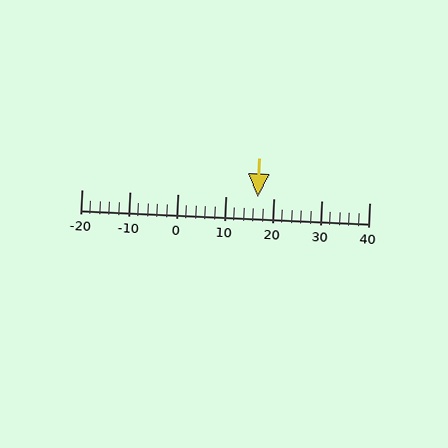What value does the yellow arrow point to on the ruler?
The yellow arrow points to approximately 17.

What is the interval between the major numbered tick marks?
The major tick marks are spaced 10 units apart.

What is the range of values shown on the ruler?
The ruler shows values from -20 to 40.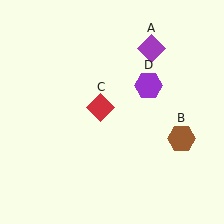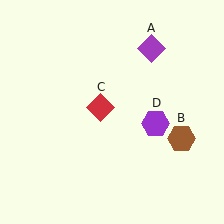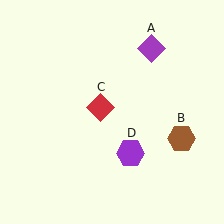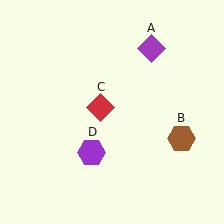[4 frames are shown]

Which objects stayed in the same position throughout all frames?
Purple diamond (object A) and brown hexagon (object B) and red diamond (object C) remained stationary.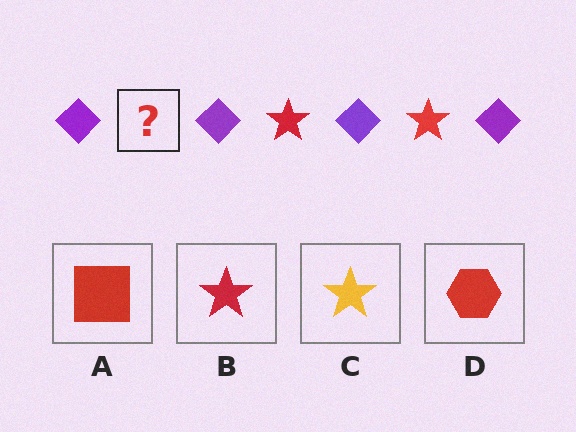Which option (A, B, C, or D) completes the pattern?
B.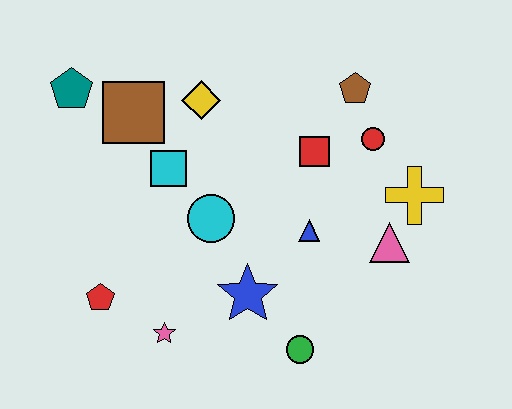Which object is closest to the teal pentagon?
The brown square is closest to the teal pentagon.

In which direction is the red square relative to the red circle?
The red square is to the left of the red circle.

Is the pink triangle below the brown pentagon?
Yes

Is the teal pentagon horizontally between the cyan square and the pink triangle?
No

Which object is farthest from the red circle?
The red pentagon is farthest from the red circle.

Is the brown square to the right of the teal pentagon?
Yes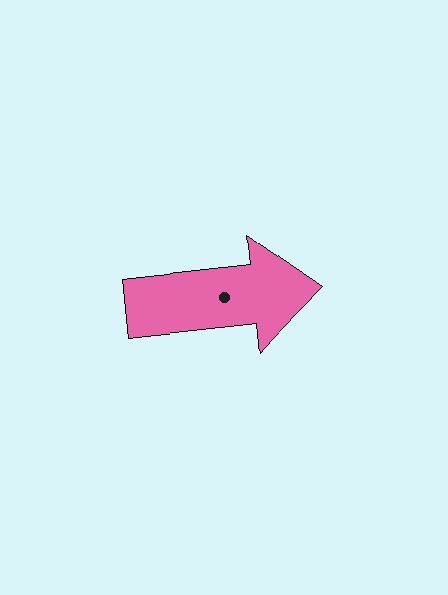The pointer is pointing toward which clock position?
Roughly 3 o'clock.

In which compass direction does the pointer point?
East.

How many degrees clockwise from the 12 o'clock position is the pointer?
Approximately 84 degrees.